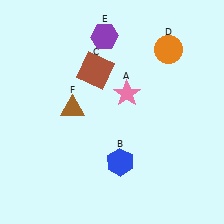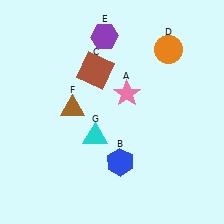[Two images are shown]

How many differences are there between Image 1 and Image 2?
There is 1 difference between the two images.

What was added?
A cyan triangle (G) was added in Image 2.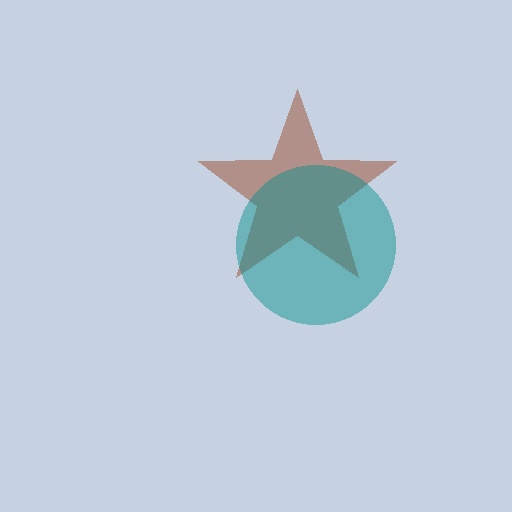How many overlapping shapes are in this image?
There are 2 overlapping shapes in the image.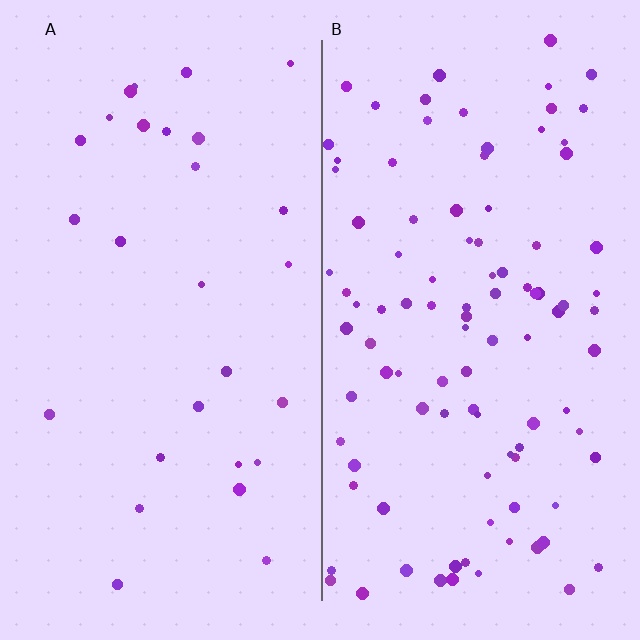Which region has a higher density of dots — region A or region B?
B (the right).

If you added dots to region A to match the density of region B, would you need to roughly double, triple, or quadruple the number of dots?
Approximately quadruple.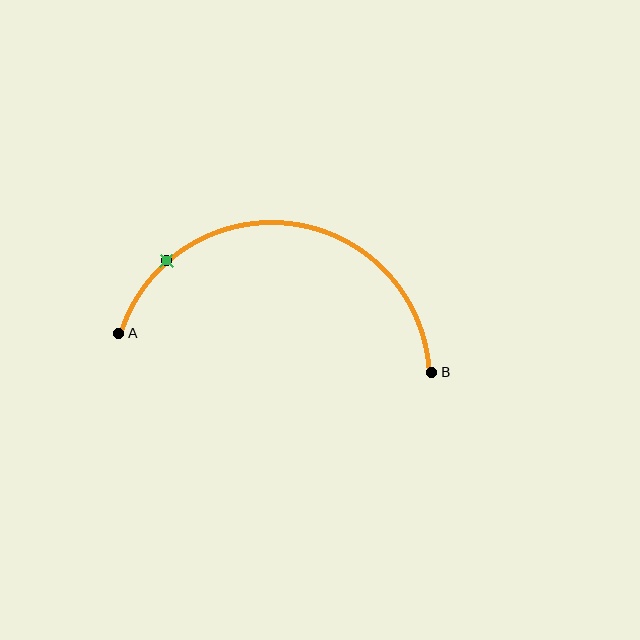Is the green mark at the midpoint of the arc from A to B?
No. The green mark lies on the arc but is closer to endpoint A. The arc midpoint would be at the point on the curve equidistant along the arc from both A and B.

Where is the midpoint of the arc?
The arc midpoint is the point on the curve farthest from the straight line joining A and B. It sits above that line.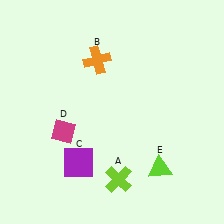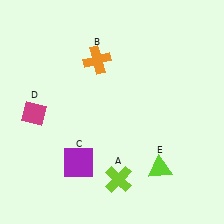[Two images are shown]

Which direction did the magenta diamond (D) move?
The magenta diamond (D) moved left.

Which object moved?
The magenta diamond (D) moved left.